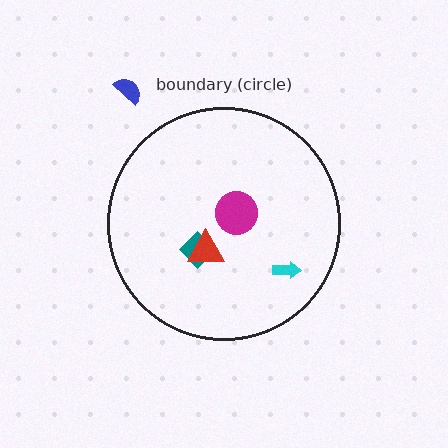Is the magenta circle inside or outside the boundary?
Inside.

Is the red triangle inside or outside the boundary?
Inside.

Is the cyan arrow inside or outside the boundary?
Inside.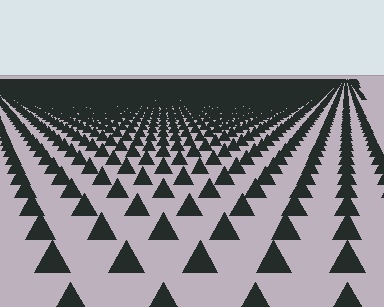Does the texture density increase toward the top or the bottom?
Density increases toward the top.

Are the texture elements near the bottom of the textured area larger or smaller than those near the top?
Larger. Near the bottom, elements are closer to the viewer and appear at a bigger on-screen size.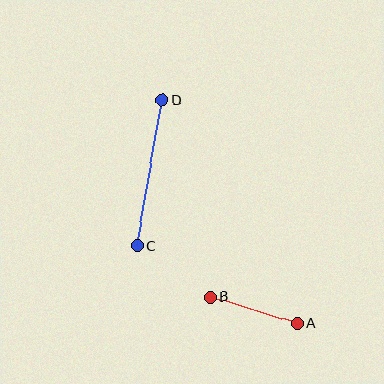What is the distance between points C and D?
The distance is approximately 148 pixels.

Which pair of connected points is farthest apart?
Points C and D are farthest apart.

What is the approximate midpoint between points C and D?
The midpoint is at approximately (149, 173) pixels.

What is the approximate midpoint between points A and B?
The midpoint is at approximately (254, 310) pixels.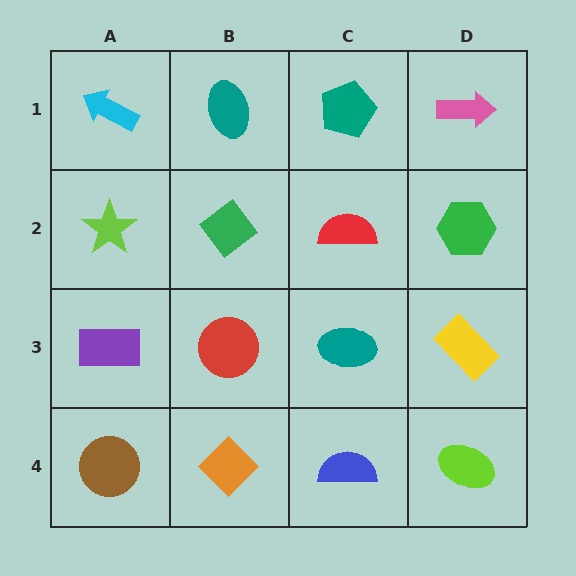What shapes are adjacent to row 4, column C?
A teal ellipse (row 3, column C), an orange diamond (row 4, column B), a lime ellipse (row 4, column D).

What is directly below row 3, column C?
A blue semicircle.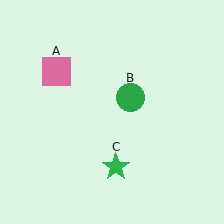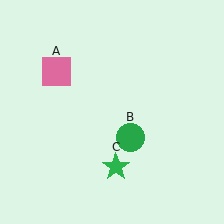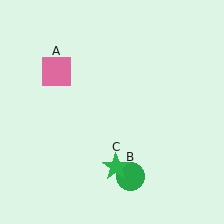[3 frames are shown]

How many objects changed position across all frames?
1 object changed position: green circle (object B).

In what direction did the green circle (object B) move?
The green circle (object B) moved down.